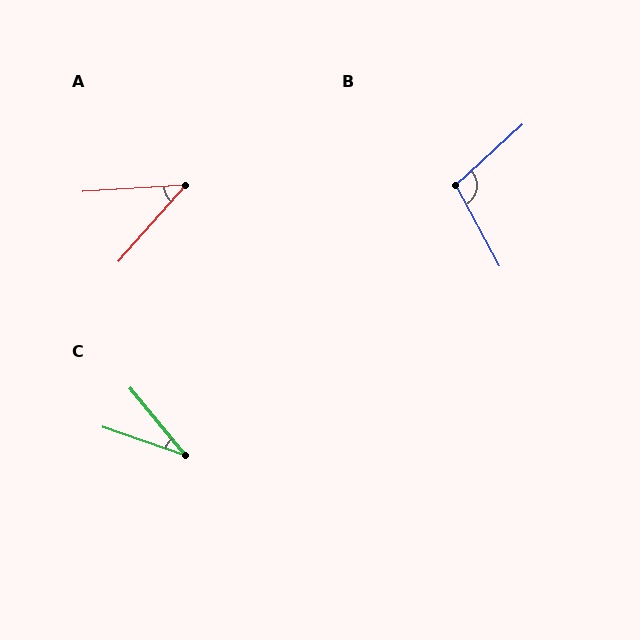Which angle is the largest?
B, at approximately 104 degrees.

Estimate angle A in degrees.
Approximately 45 degrees.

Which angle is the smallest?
C, at approximately 31 degrees.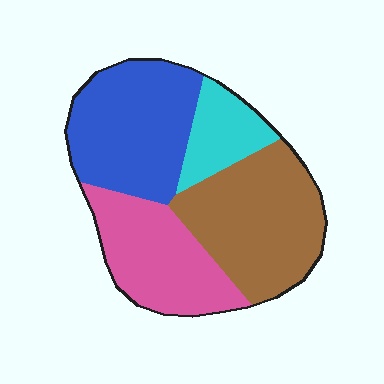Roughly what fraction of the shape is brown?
Brown takes up about one third (1/3) of the shape.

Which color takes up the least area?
Cyan, at roughly 10%.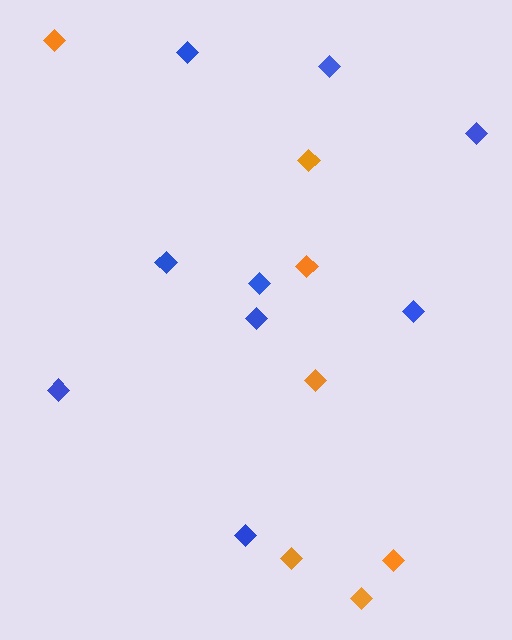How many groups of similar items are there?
There are 2 groups: one group of orange diamonds (7) and one group of blue diamonds (9).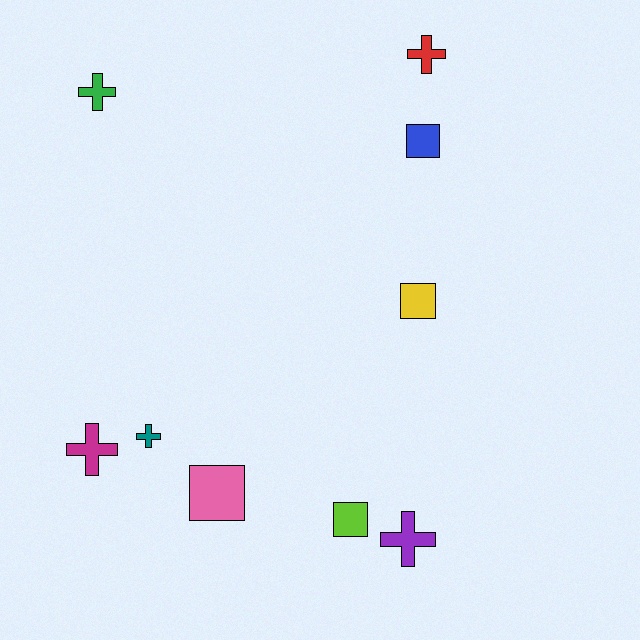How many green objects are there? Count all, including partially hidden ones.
There is 1 green object.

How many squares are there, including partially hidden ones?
There are 4 squares.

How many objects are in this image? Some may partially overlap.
There are 9 objects.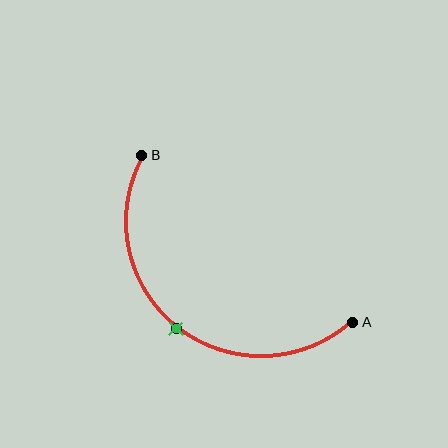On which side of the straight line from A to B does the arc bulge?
The arc bulges below and to the left of the straight line connecting A and B.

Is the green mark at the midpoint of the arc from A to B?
Yes. The green mark lies on the arc at equal arc-length from both A and B — it is the arc midpoint.